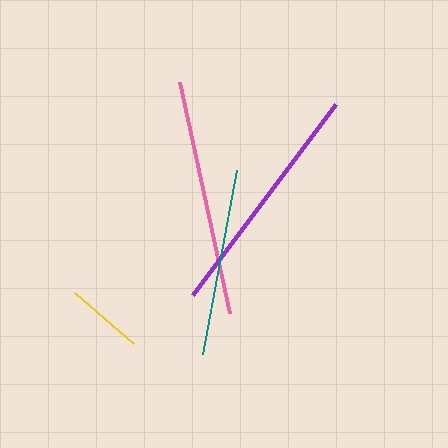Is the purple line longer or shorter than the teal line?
The purple line is longer than the teal line.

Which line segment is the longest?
The purple line is the longest at approximately 238 pixels.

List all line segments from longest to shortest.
From longest to shortest: purple, pink, teal, yellow.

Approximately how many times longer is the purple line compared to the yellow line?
The purple line is approximately 3.1 times the length of the yellow line.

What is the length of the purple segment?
The purple segment is approximately 238 pixels long.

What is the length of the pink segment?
The pink segment is approximately 237 pixels long.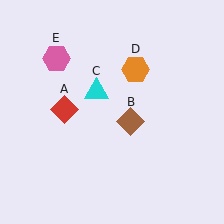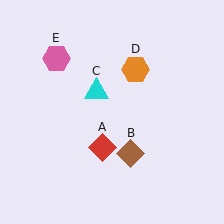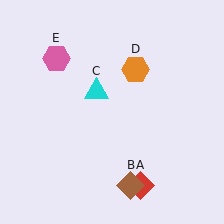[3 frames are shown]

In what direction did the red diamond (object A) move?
The red diamond (object A) moved down and to the right.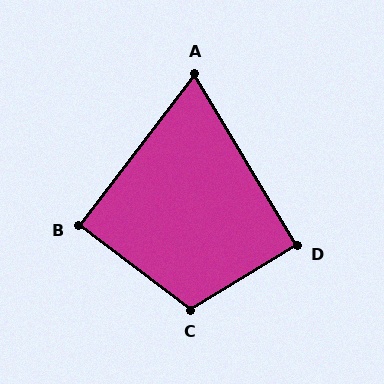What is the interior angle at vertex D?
Approximately 90 degrees (approximately right).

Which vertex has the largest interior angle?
C, at approximately 112 degrees.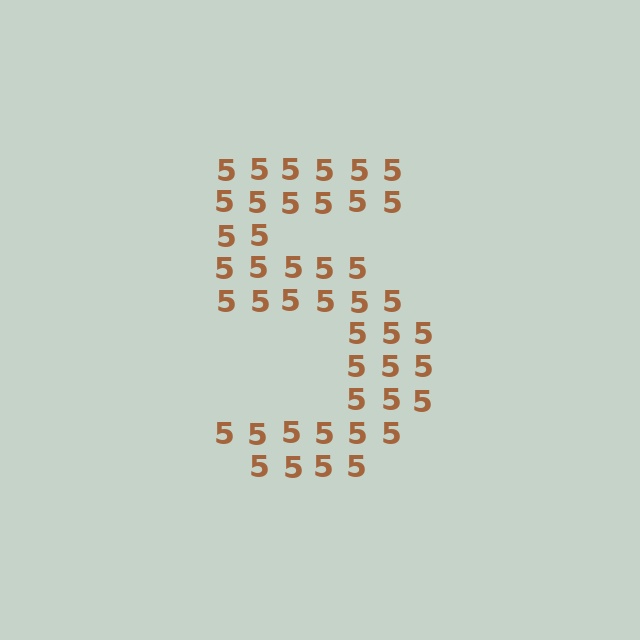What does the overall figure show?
The overall figure shows the digit 5.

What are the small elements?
The small elements are digit 5's.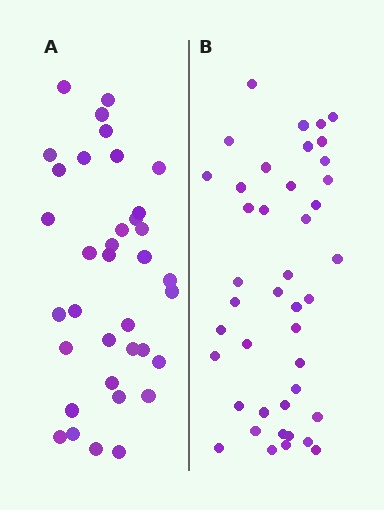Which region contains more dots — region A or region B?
Region B (the right region) has more dots.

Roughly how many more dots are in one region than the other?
Region B has about 6 more dots than region A.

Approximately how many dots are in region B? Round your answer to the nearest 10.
About 40 dots. (The exact count is 42, which rounds to 40.)